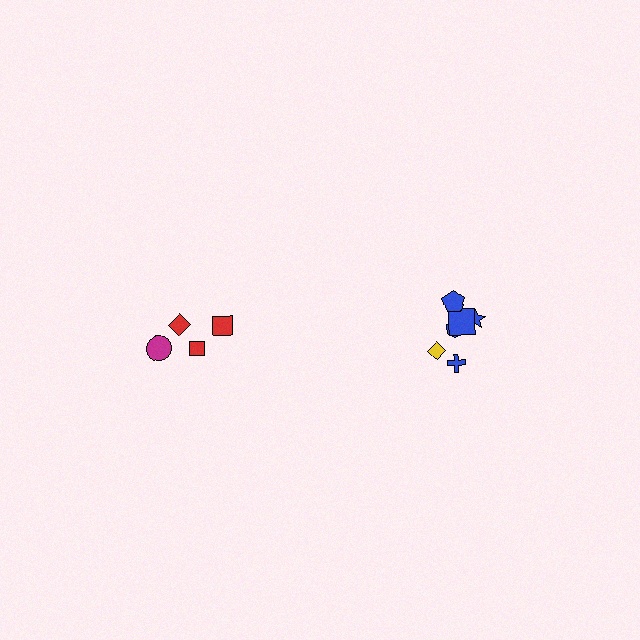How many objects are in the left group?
There are 4 objects.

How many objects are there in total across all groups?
There are 10 objects.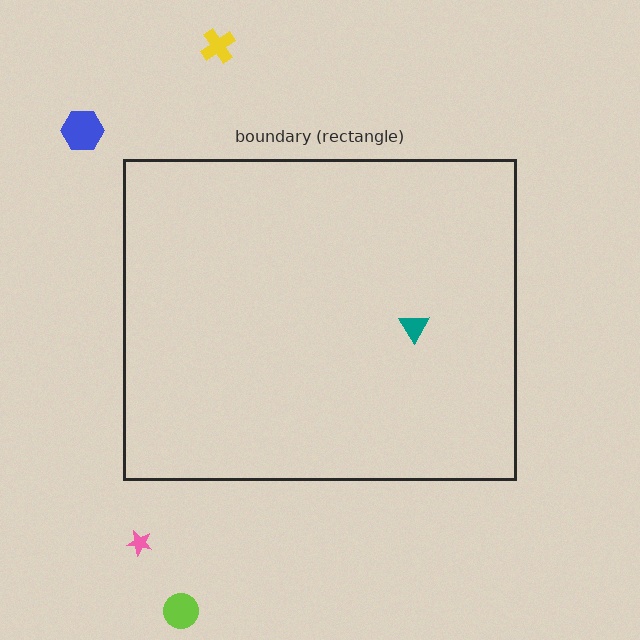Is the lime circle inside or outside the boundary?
Outside.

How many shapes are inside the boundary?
1 inside, 4 outside.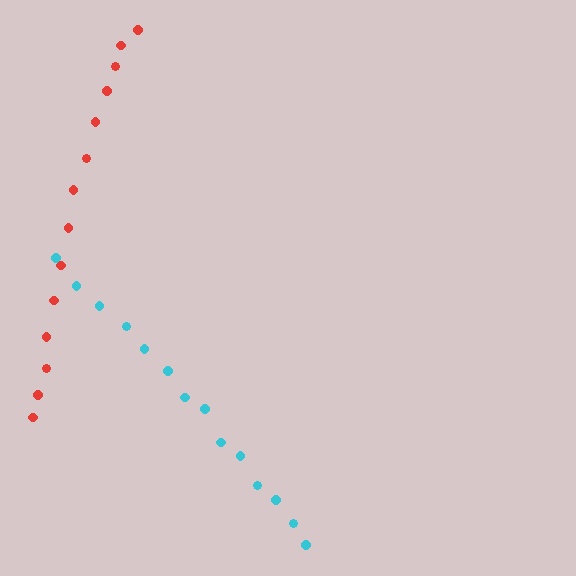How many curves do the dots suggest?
There are 2 distinct paths.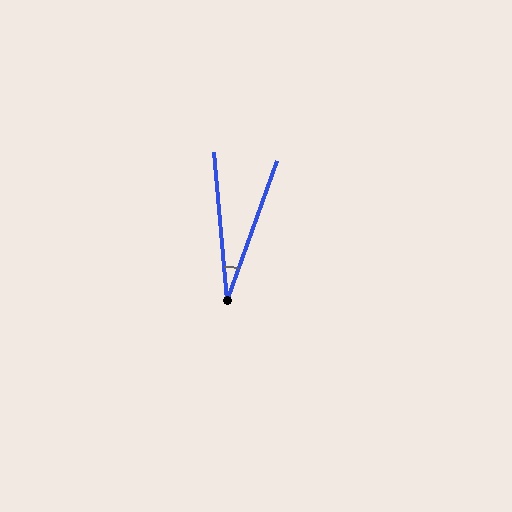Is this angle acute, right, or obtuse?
It is acute.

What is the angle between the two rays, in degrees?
Approximately 25 degrees.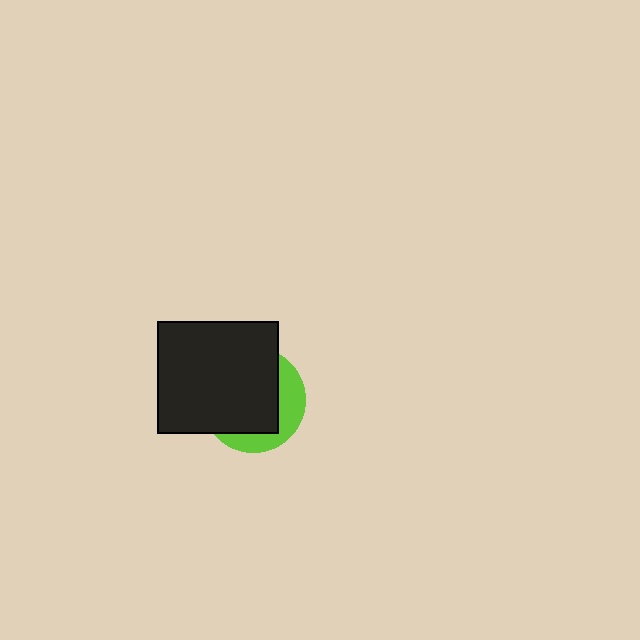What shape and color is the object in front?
The object in front is a black rectangle.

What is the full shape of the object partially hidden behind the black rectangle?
The partially hidden object is a lime circle.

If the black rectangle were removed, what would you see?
You would see the complete lime circle.